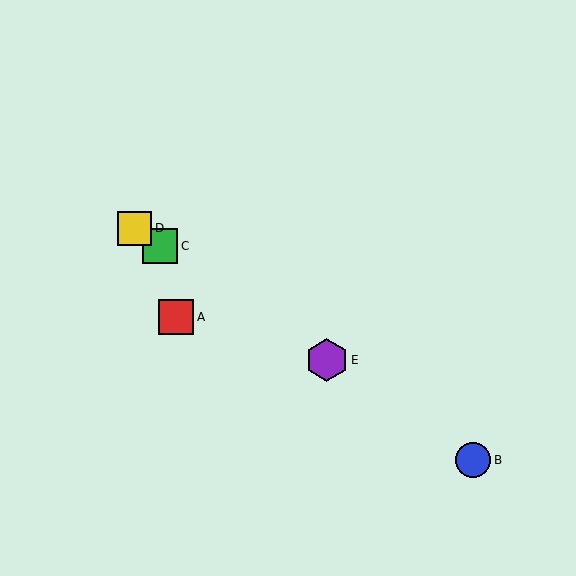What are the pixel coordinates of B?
Object B is at (473, 460).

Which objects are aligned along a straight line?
Objects B, C, D, E are aligned along a straight line.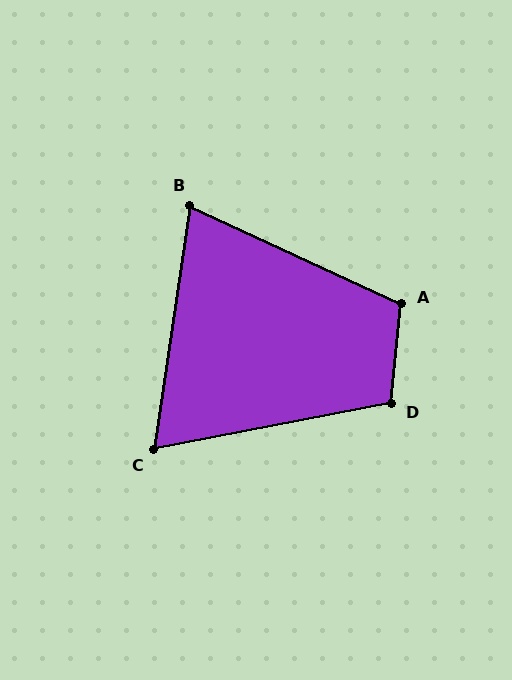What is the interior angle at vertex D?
Approximately 106 degrees (obtuse).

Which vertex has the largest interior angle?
A, at approximately 109 degrees.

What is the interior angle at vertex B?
Approximately 74 degrees (acute).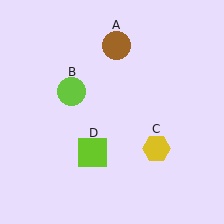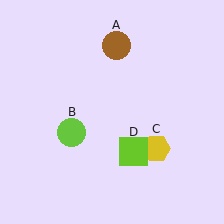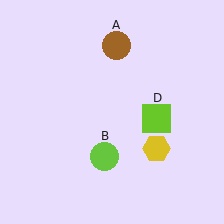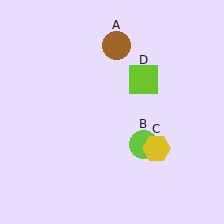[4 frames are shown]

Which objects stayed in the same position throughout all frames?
Brown circle (object A) and yellow hexagon (object C) remained stationary.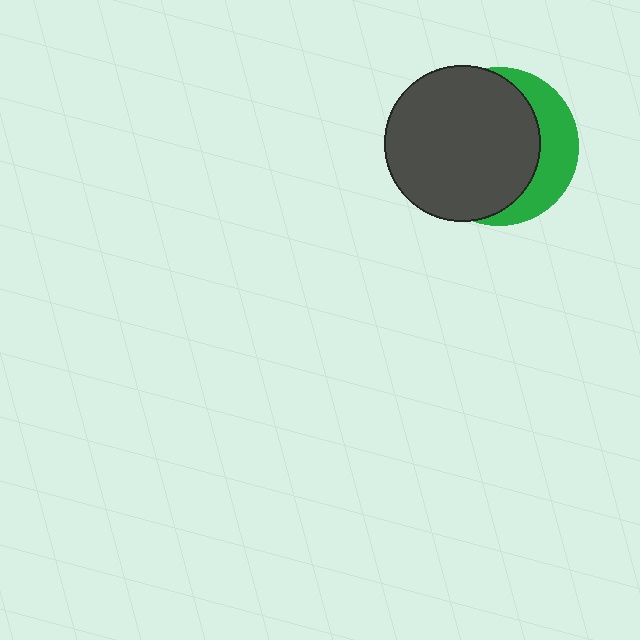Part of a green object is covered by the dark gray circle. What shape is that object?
It is a circle.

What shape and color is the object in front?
The object in front is a dark gray circle.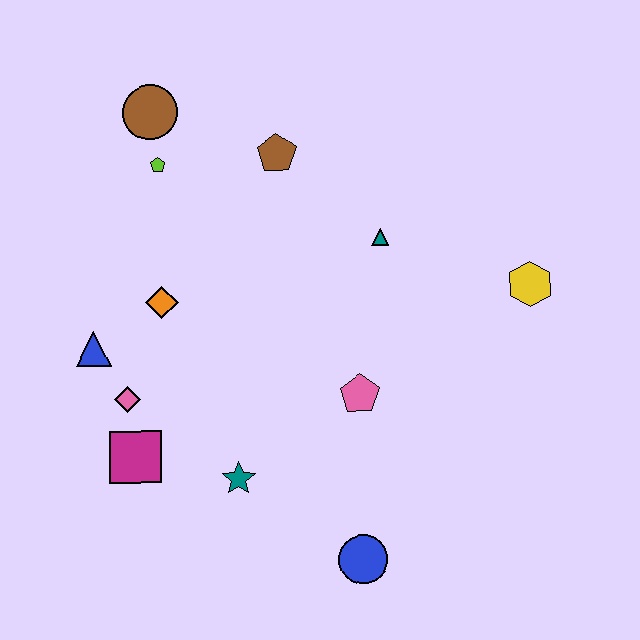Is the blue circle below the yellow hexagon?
Yes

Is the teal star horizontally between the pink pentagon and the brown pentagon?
No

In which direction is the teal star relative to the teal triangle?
The teal star is below the teal triangle.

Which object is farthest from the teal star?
The brown circle is farthest from the teal star.